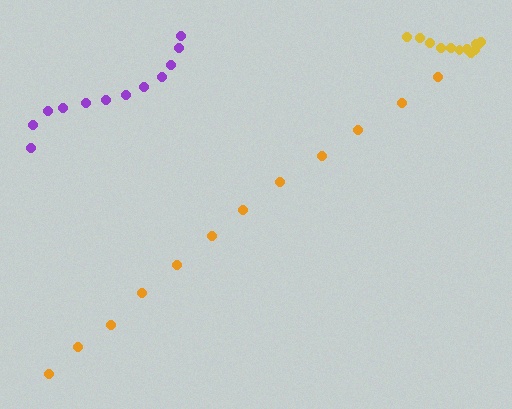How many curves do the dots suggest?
There are 3 distinct paths.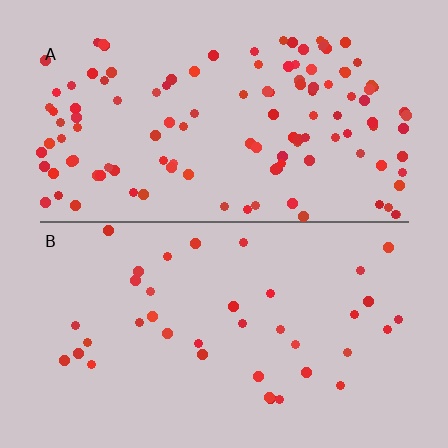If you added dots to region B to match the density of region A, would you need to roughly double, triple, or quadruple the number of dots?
Approximately triple.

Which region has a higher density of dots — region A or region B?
A (the top).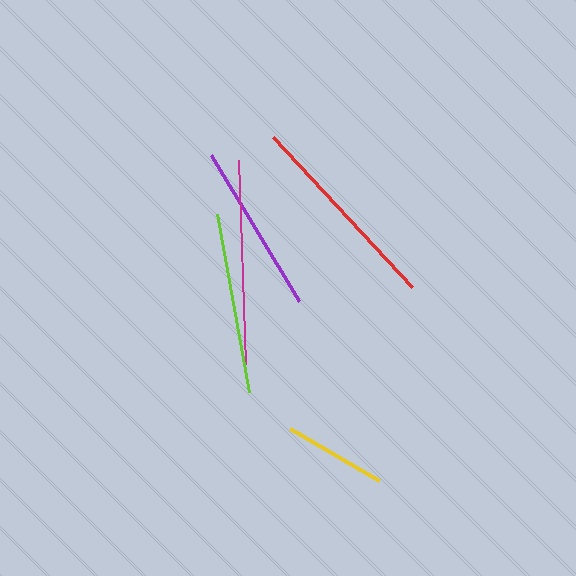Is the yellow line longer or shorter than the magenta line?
The magenta line is longer than the yellow line.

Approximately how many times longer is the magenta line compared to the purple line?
The magenta line is approximately 1.2 times the length of the purple line.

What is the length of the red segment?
The red segment is approximately 204 pixels long.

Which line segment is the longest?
The magenta line is the longest at approximately 205 pixels.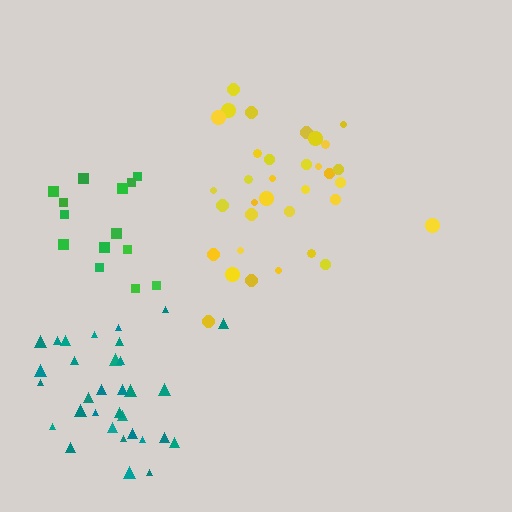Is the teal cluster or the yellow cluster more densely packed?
Teal.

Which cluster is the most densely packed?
Teal.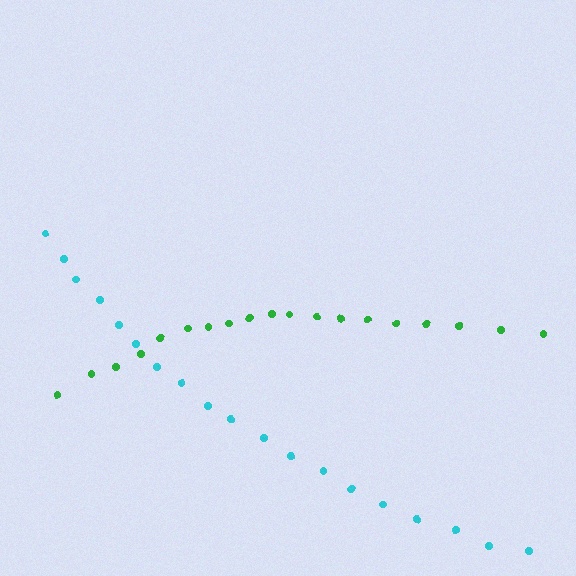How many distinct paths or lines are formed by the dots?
There are 2 distinct paths.